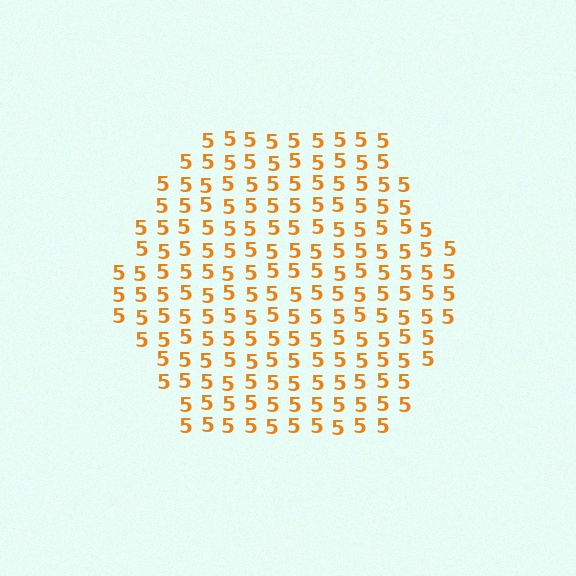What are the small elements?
The small elements are digit 5's.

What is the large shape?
The large shape is a hexagon.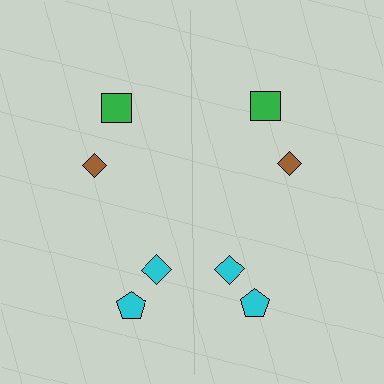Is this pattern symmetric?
Yes, this pattern has bilateral (reflection) symmetry.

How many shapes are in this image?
There are 8 shapes in this image.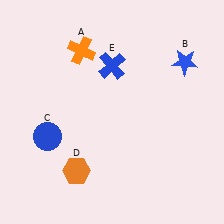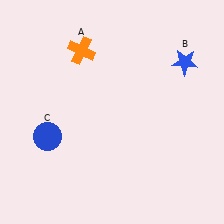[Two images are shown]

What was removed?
The blue cross (E), the orange hexagon (D) were removed in Image 2.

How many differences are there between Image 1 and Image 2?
There are 2 differences between the two images.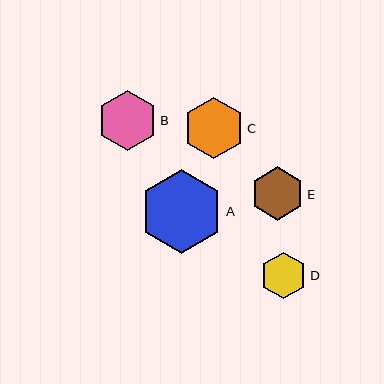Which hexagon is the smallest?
Hexagon D is the smallest with a size of approximately 46 pixels.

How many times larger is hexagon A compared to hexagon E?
Hexagon A is approximately 1.6 times the size of hexagon E.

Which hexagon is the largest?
Hexagon A is the largest with a size of approximately 83 pixels.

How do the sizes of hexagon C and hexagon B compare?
Hexagon C and hexagon B are approximately the same size.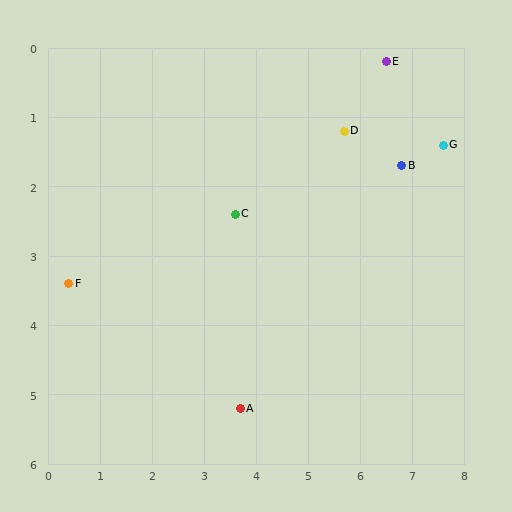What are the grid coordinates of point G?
Point G is at approximately (7.6, 1.4).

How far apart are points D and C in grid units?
Points D and C are about 2.4 grid units apart.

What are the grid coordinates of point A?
Point A is at approximately (3.7, 5.2).